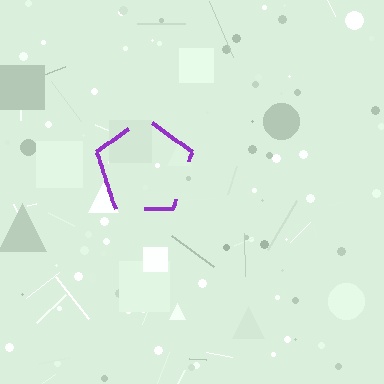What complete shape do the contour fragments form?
The contour fragments form a pentagon.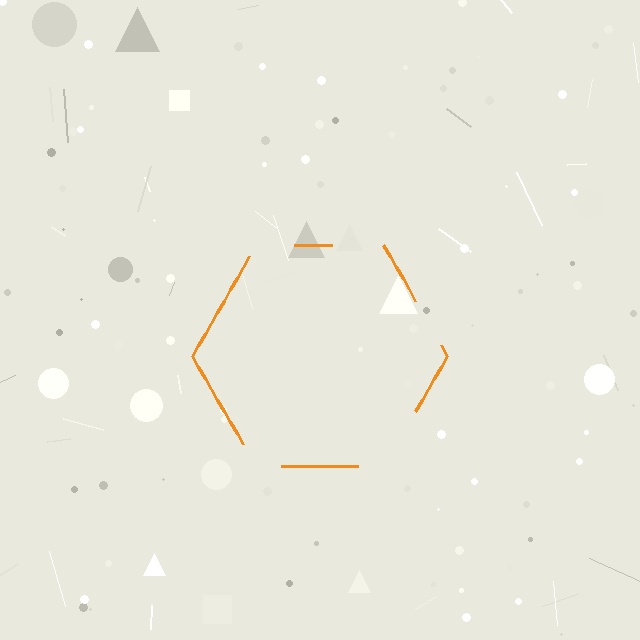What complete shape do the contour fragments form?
The contour fragments form a hexagon.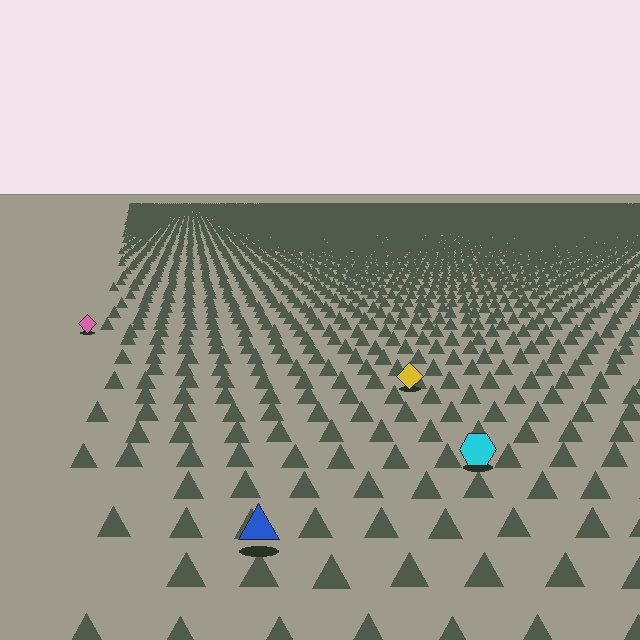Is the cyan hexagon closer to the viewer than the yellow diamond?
Yes. The cyan hexagon is closer — you can tell from the texture gradient: the ground texture is coarser near it.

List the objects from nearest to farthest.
From nearest to farthest: the blue triangle, the cyan hexagon, the yellow diamond, the pink diamond.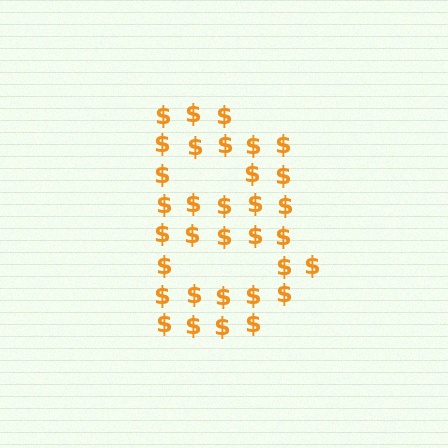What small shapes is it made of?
It is made of small dollar signs.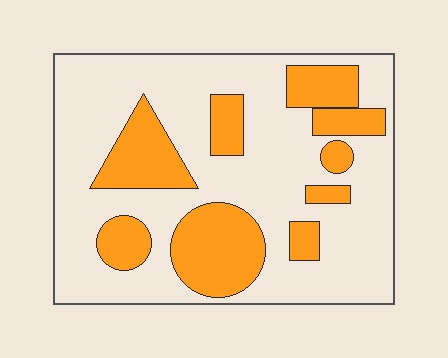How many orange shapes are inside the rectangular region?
9.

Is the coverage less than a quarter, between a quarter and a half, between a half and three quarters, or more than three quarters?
Between a quarter and a half.